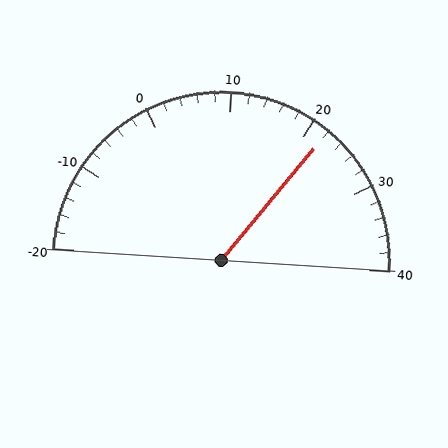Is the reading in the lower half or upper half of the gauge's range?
The reading is in the upper half of the range (-20 to 40).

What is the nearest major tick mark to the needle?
The nearest major tick mark is 20.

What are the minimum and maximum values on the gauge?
The gauge ranges from -20 to 40.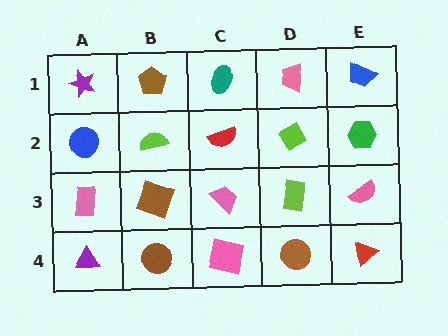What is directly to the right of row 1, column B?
A teal ellipse.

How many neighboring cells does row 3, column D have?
4.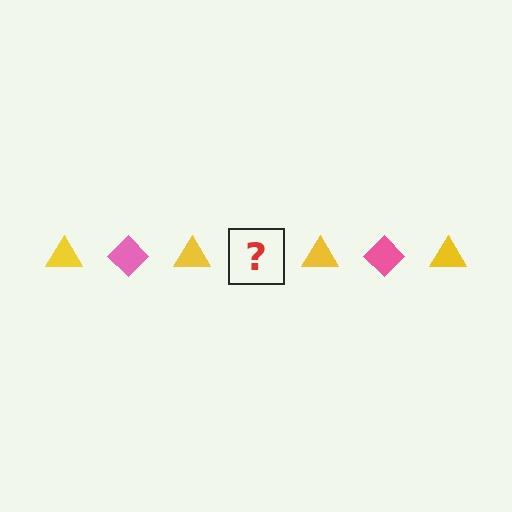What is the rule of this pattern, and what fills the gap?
The rule is that the pattern alternates between yellow triangle and pink diamond. The gap should be filled with a pink diamond.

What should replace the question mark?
The question mark should be replaced with a pink diamond.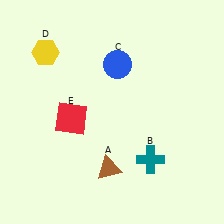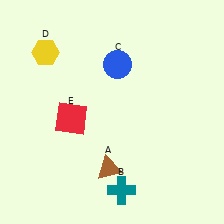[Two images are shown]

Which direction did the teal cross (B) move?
The teal cross (B) moved down.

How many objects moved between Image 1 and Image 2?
1 object moved between the two images.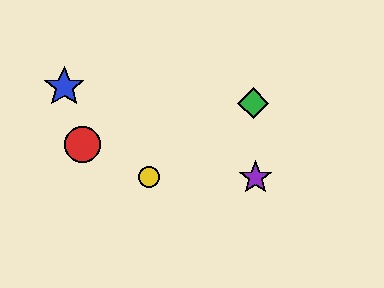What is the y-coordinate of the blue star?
The blue star is at y≈87.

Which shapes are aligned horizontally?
The yellow circle, the purple star are aligned horizontally.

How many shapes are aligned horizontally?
2 shapes (the yellow circle, the purple star) are aligned horizontally.